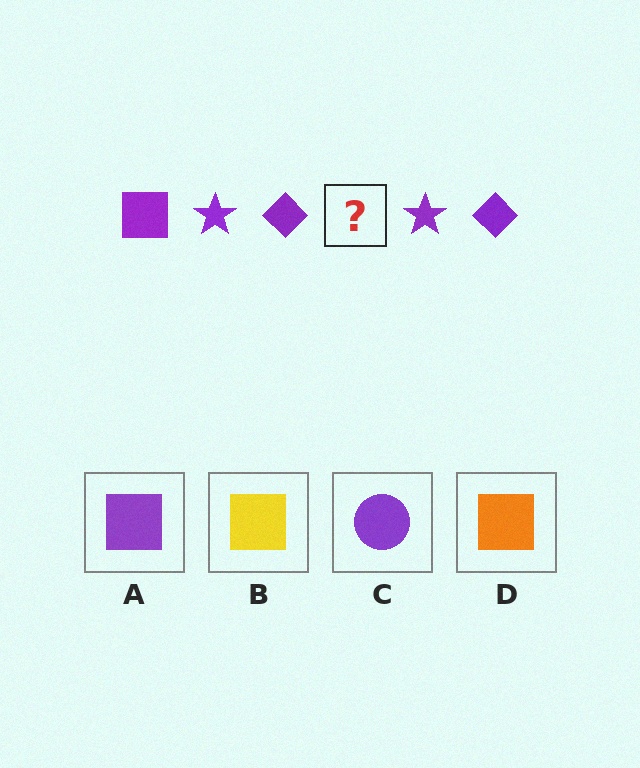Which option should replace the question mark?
Option A.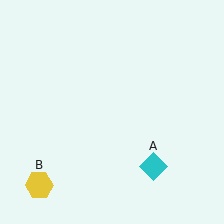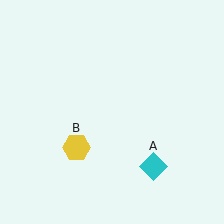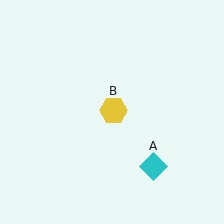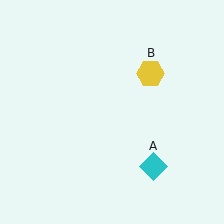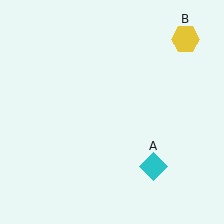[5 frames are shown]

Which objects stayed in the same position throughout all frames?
Cyan diamond (object A) remained stationary.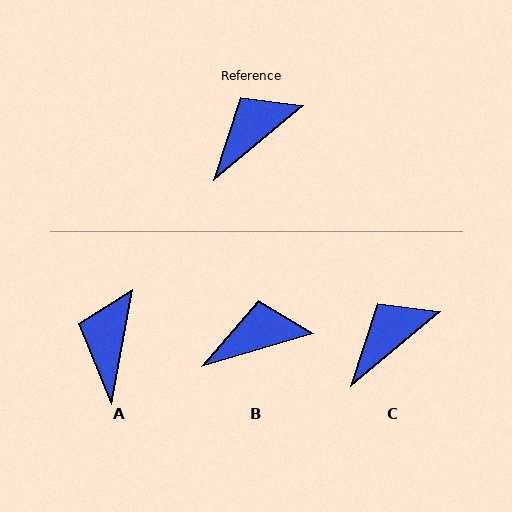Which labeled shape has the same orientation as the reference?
C.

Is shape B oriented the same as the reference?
No, it is off by about 23 degrees.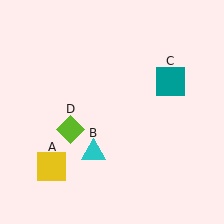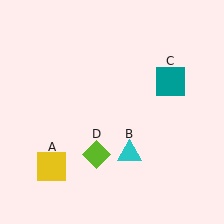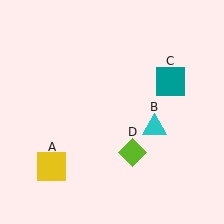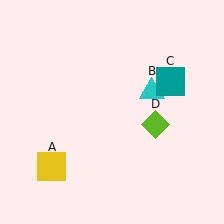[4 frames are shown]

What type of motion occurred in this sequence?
The cyan triangle (object B), lime diamond (object D) rotated counterclockwise around the center of the scene.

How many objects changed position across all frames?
2 objects changed position: cyan triangle (object B), lime diamond (object D).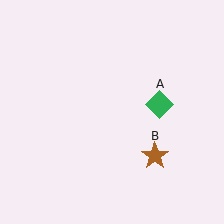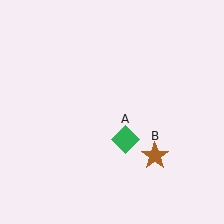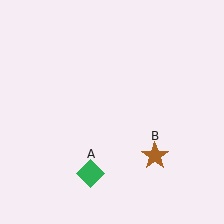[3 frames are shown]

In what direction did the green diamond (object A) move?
The green diamond (object A) moved down and to the left.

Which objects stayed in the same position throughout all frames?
Brown star (object B) remained stationary.